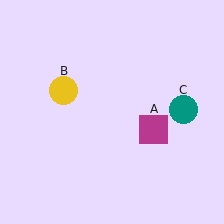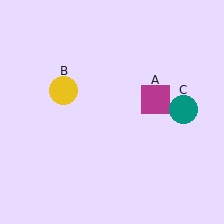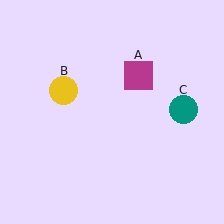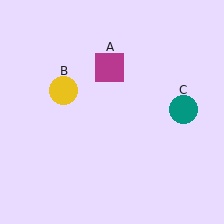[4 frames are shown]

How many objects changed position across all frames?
1 object changed position: magenta square (object A).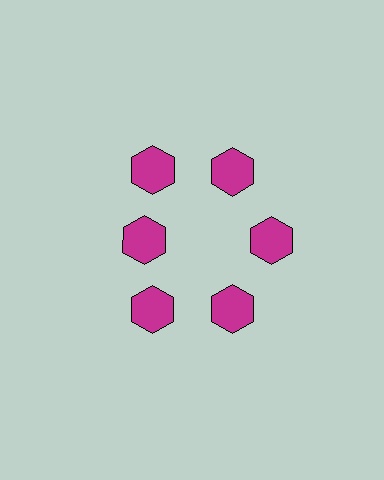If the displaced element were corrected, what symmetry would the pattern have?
It would have 6-fold rotational symmetry — the pattern would map onto itself every 60 degrees.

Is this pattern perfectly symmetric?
No. The 6 magenta hexagons are arranged in a ring, but one element near the 9 o'clock position is pulled inward toward the center, breaking the 6-fold rotational symmetry.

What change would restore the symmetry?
The symmetry would be restored by moving it outward, back onto the ring so that all 6 hexagons sit at equal angles and equal distance from the center.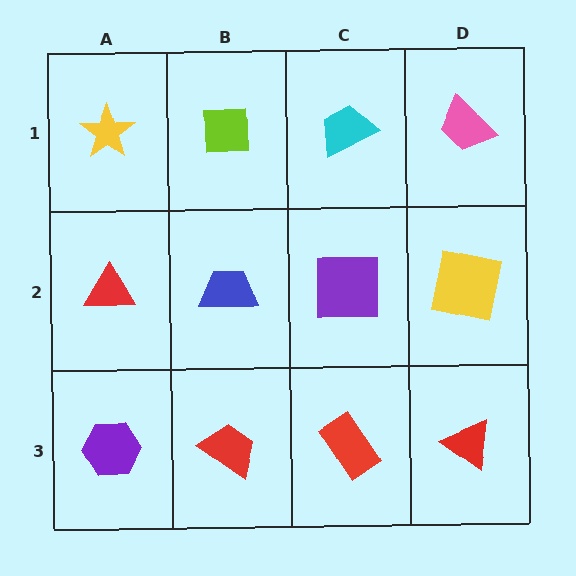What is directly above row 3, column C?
A purple square.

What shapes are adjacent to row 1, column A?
A red triangle (row 2, column A), a lime square (row 1, column B).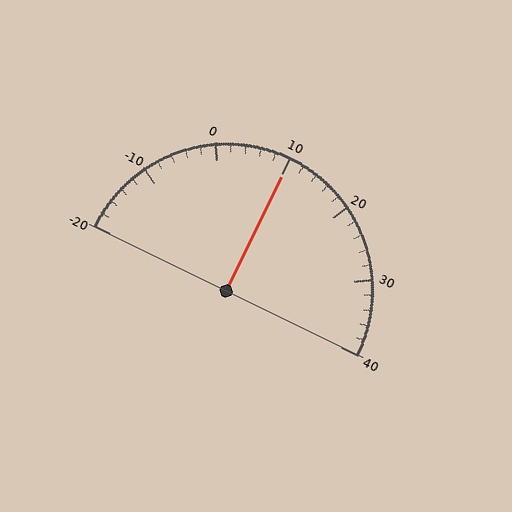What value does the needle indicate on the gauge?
The needle indicates approximately 10.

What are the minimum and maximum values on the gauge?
The gauge ranges from -20 to 40.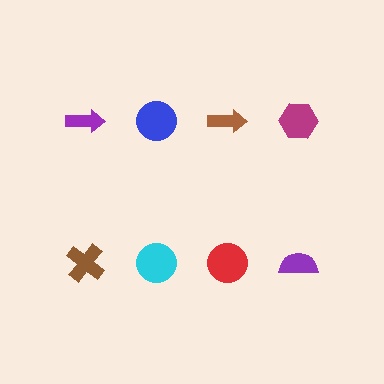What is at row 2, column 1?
A brown cross.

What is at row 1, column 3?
A brown arrow.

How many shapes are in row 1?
4 shapes.